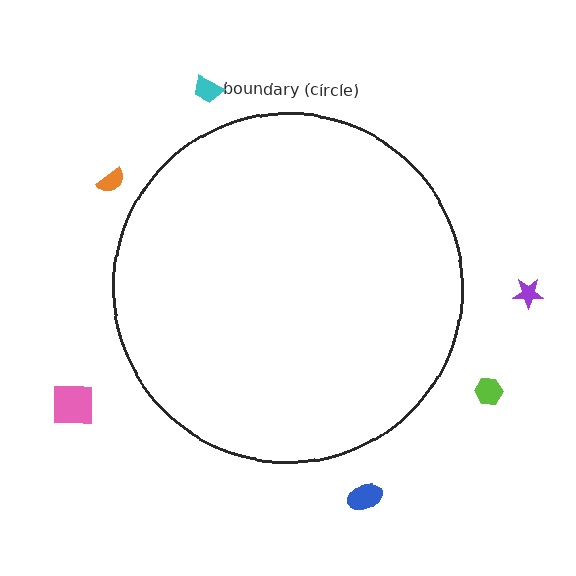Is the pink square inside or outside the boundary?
Outside.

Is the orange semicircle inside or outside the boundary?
Outside.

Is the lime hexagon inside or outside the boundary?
Outside.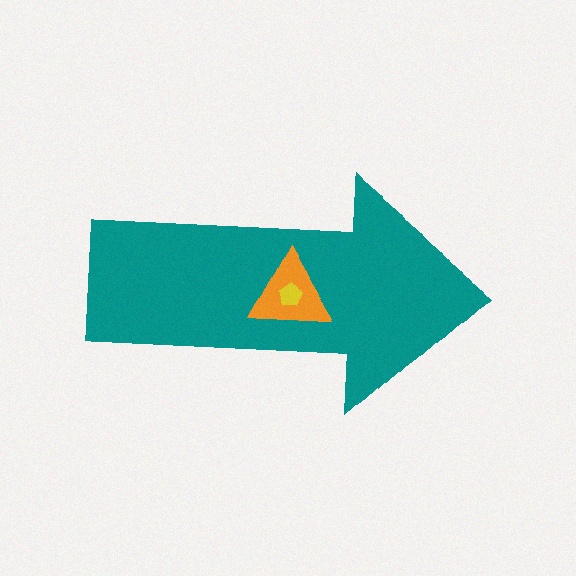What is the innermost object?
The yellow pentagon.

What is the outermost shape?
The teal arrow.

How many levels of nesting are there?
3.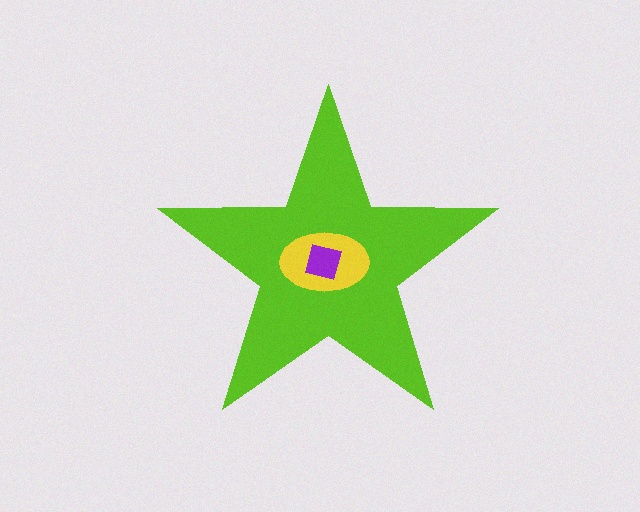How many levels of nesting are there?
3.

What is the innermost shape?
The purple square.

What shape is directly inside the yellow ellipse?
The purple square.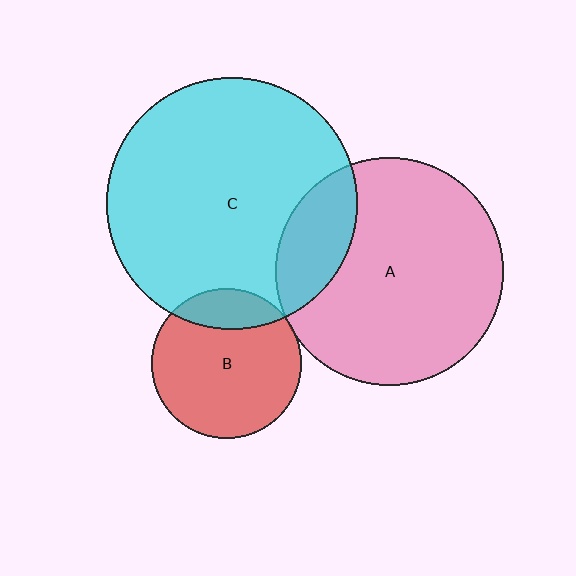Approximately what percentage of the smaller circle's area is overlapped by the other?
Approximately 20%.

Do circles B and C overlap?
Yes.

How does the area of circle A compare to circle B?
Approximately 2.3 times.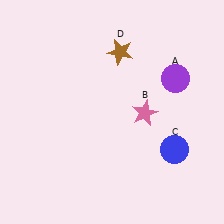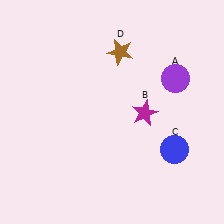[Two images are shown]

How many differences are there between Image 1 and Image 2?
There is 1 difference between the two images.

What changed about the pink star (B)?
In Image 1, B is pink. In Image 2, it changed to magenta.